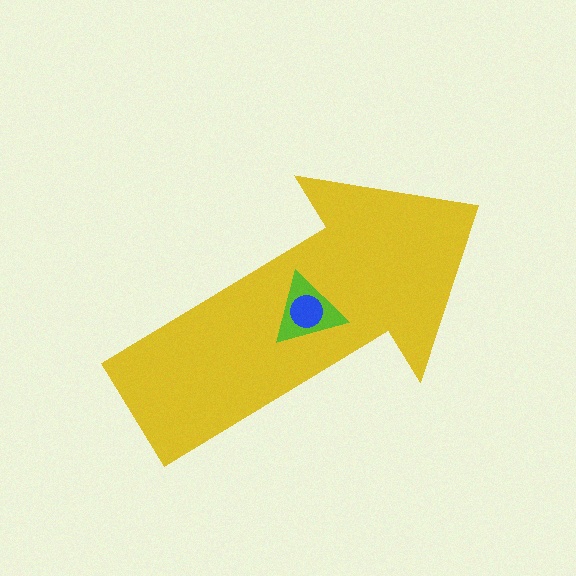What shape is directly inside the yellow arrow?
The lime triangle.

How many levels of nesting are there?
3.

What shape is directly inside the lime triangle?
The blue circle.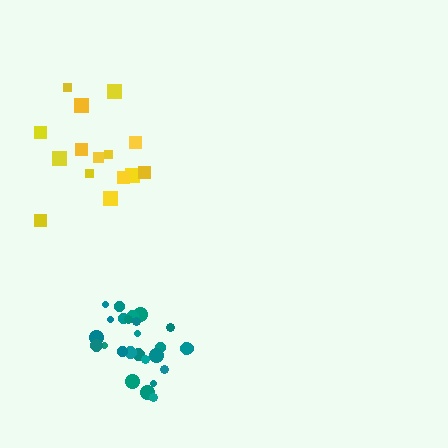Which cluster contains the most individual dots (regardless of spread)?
Teal (26).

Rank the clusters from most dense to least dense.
teal, yellow.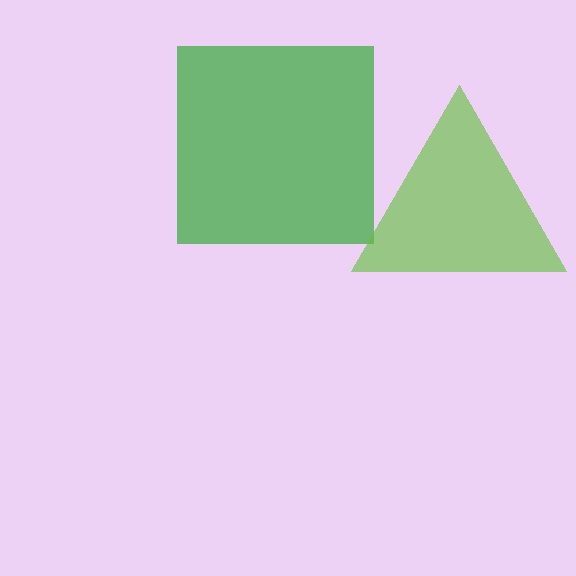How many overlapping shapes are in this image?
There are 2 overlapping shapes in the image.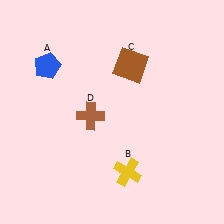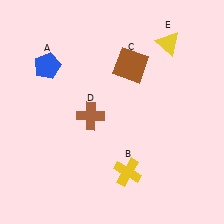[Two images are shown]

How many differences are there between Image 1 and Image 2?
There is 1 difference between the two images.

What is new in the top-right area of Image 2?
A yellow triangle (E) was added in the top-right area of Image 2.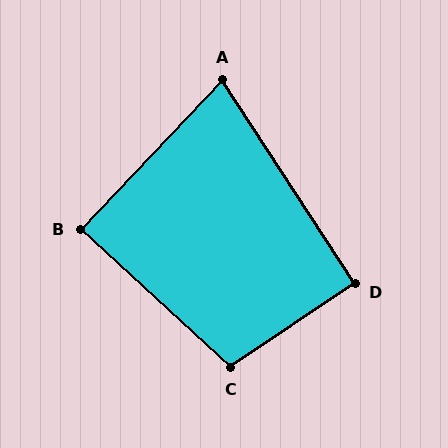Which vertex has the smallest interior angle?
A, at approximately 77 degrees.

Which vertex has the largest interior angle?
C, at approximately 103 degrees.